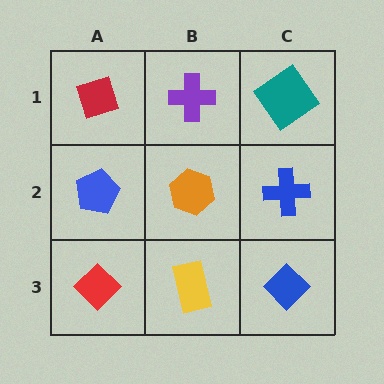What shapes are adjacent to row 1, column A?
A blue pentagon (row 2, column A), a purple cross (row 1, column B).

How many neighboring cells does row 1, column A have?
2.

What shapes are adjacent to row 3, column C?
A blue cross (row 2, column C), a yellow rectangle (row 3, column B).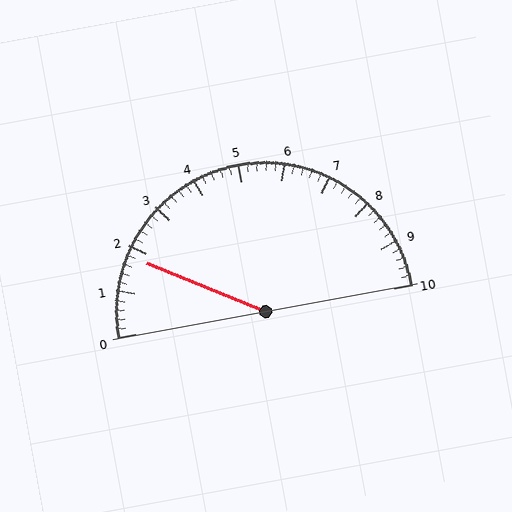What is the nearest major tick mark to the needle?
The nearest major tick mark is 2.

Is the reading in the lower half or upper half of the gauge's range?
The reading is in the lower half of the range (0 to 10).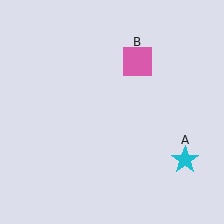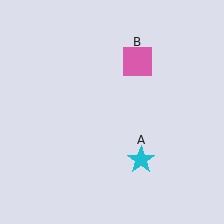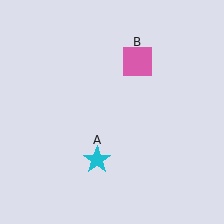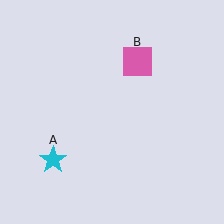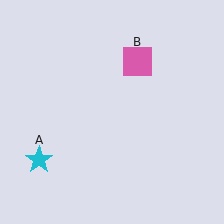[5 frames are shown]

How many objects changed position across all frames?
1 object changed position: cyan star (object A).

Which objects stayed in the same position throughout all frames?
Pink square (object B) remained stationary.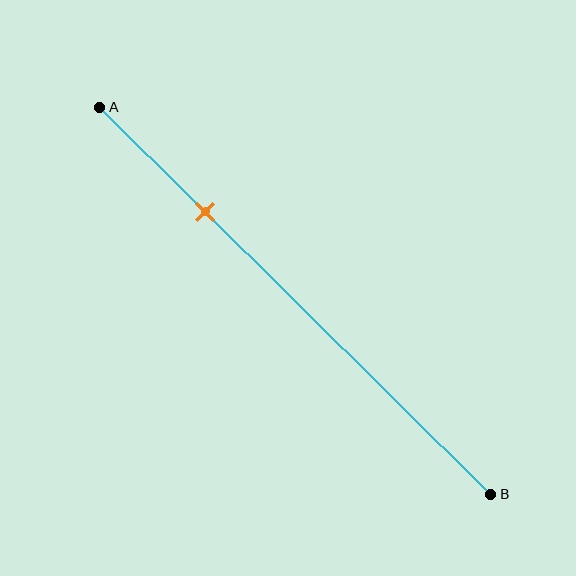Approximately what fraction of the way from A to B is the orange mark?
The orange mark is approximately 25% of the way from A to B.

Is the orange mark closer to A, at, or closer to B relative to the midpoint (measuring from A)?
The orange mark is closer to point A than the midpoint of segment AB.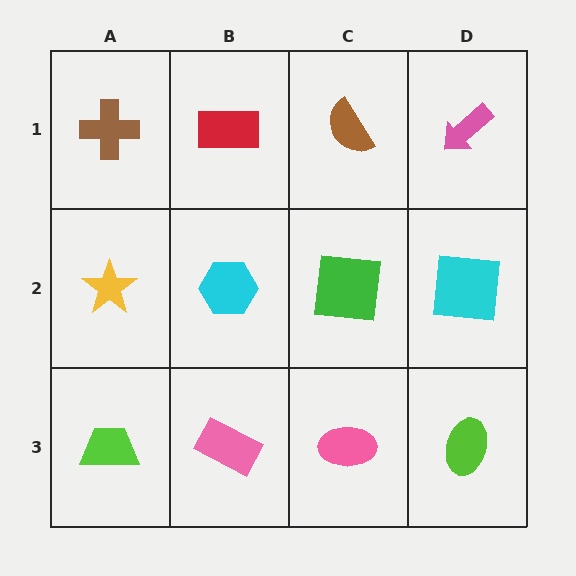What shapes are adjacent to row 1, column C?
A green square (row 2, column C), a red rectangle (row 1, column B), a pink arrow (row 1, column D).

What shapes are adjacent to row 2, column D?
A pink arrow (row 1, column D), a lime ellipse (row 3, column D), a green square (row 2, column C).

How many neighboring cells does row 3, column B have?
3.